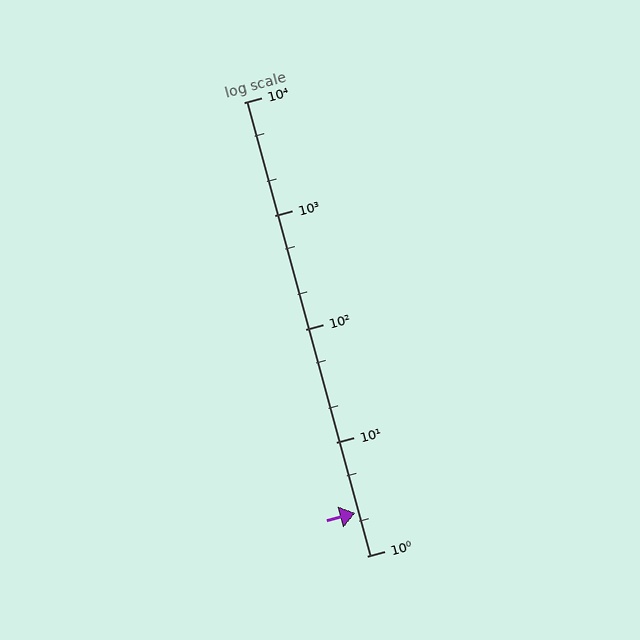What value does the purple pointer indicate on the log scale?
The pointer indicates approximately 2.4.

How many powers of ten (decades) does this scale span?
The scale spans 4 decades, from 1 to 10000.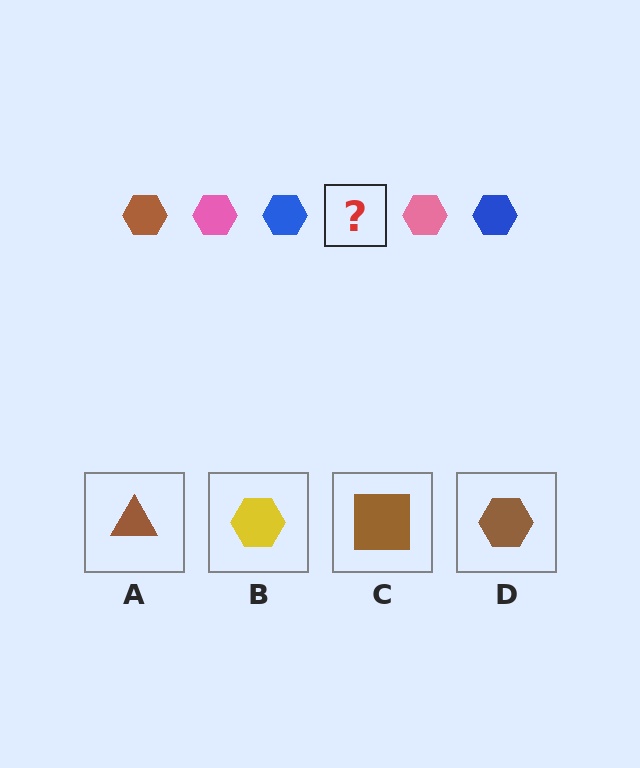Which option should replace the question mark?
Option D.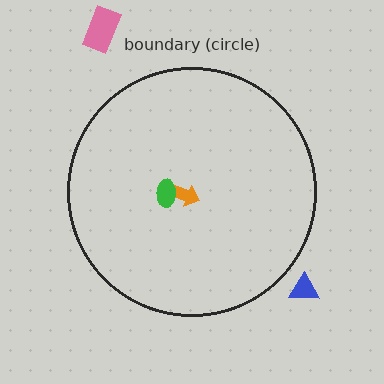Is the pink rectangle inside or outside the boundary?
Outside.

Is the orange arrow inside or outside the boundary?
Inside.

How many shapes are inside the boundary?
2 inside, 2 outside.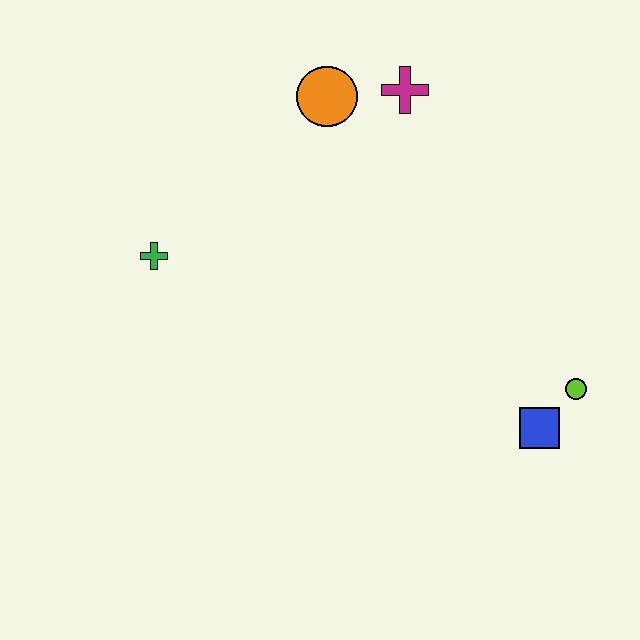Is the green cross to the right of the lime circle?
No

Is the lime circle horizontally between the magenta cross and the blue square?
No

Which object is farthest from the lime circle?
The green cross is farthest from the lime circle.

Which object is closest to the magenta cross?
The orange circle is closest to the magenta cross.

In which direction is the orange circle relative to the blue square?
The orange circle is above the blue square.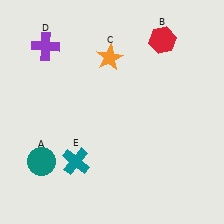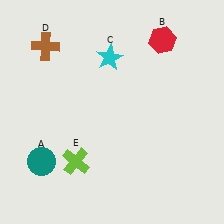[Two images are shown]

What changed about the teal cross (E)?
In Image 1, E is teal. In Image 2, it changed to lime.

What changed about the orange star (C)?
In Image 1, C is orange. In Image 2, it changed to cyan.